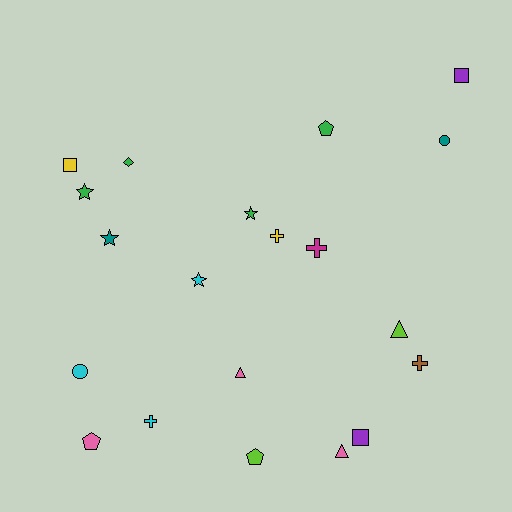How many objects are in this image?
There are 20 objects.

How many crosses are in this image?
There are 4 crosses.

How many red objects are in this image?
There are no red objects.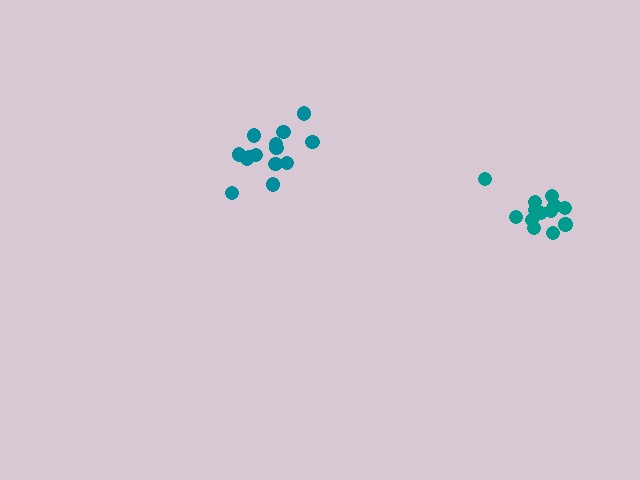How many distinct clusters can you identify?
There are 2 distinct clusters.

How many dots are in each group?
Group 1: 14 dots, Group 2: 13 dots (27 total).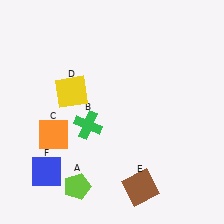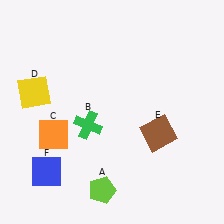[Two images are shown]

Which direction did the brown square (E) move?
The brown square (E) moved up.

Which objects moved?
The objects that moved are: the lime pentagon (A), the yellow square (D), the brown square (E).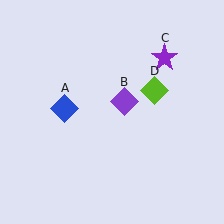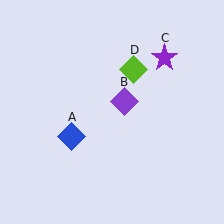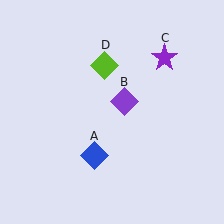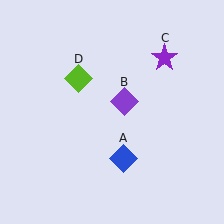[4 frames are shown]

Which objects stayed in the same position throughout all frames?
Purple diamond (object B) and purple star (object C) remained stationary.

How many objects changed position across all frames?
2 objects changed position: blue diamond (object A), lime diamond (object D).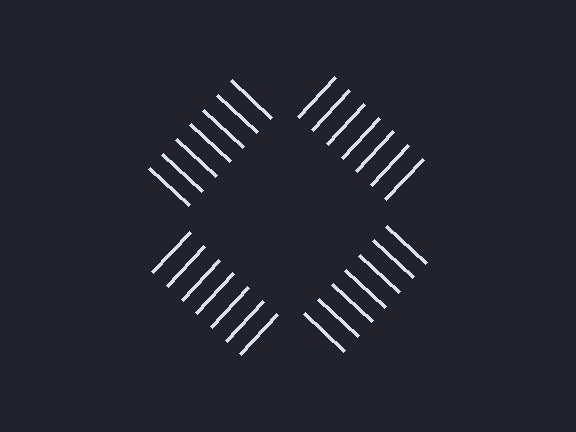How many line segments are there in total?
28 — 7 along each of the 4 edges.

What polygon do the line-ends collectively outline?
An illusory square — the line segments terminate on its edges but no continuous stroke is drawn.